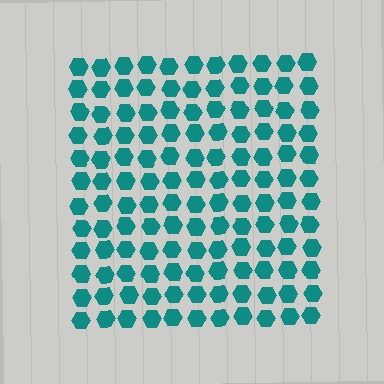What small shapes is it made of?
It is made of small hexagons.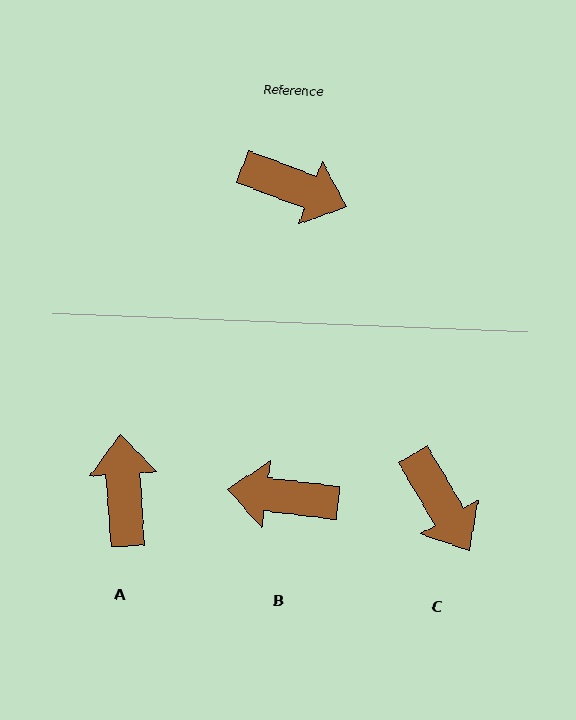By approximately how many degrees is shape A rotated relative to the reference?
Approximately 115 degrees counter-clockwise.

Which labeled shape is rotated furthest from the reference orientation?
B, about 167 degrees away.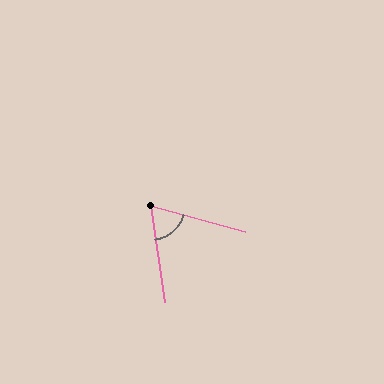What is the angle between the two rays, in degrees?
Approximately 67 degrees.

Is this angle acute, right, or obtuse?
It is acute.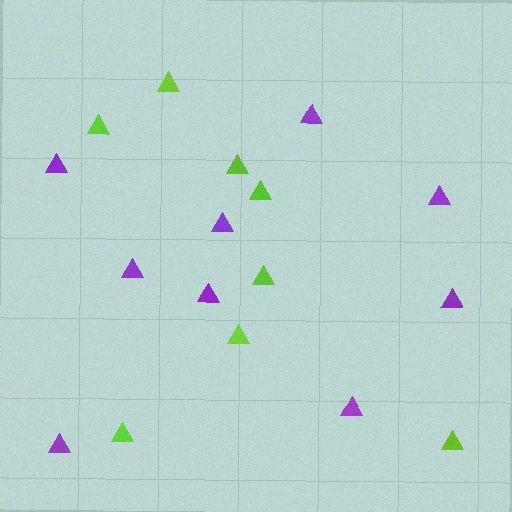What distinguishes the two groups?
There are 2 groups: one group of purple triangles (9) and one group of lime triangles (8).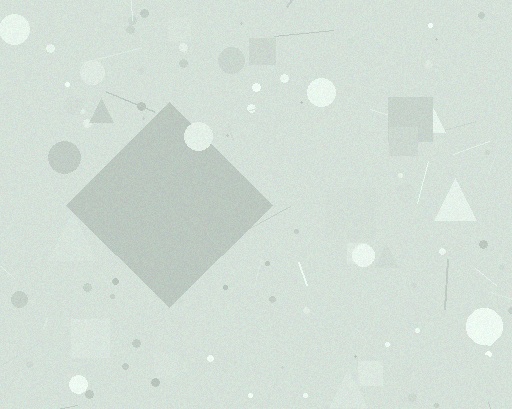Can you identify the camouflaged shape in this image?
The camouflaged shape is a diamond.